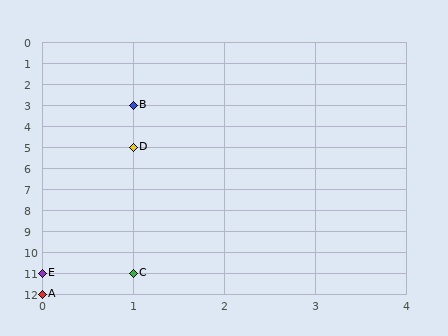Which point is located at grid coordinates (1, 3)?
Point B is at (1, 3).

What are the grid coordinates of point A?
Point A is at grid coordinates (0, 12).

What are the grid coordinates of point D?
Point D is at grid coordinates (1, 5).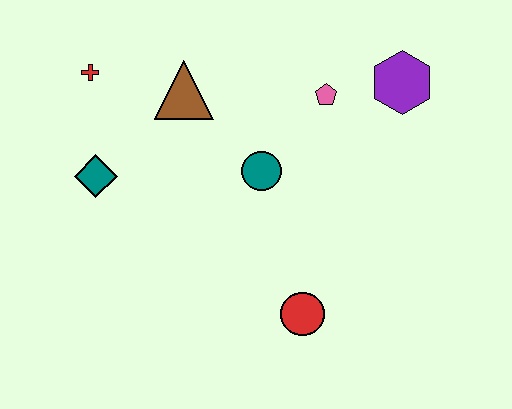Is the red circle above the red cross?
No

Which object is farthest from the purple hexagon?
The teal diamond is farthest from the purple hexagon.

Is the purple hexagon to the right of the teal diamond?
Yes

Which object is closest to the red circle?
The teal circle is closest to the red circle.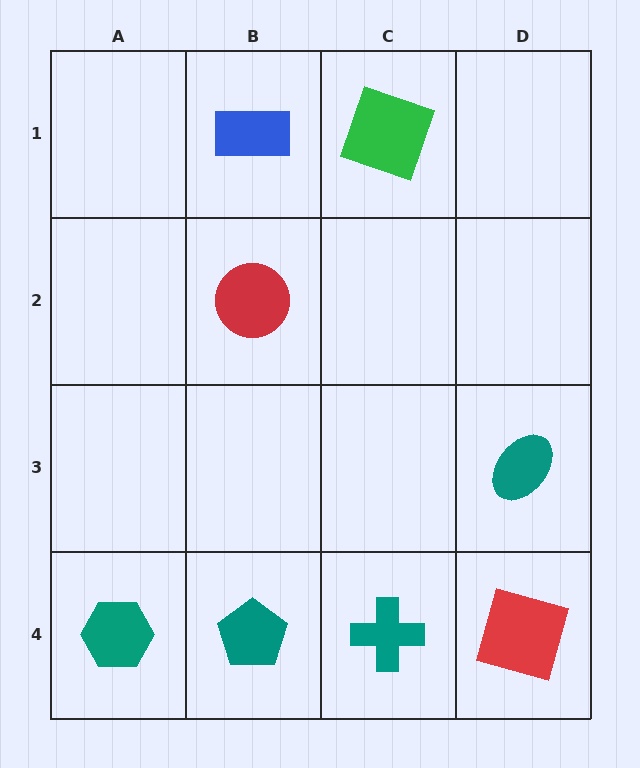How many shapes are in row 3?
1 shape.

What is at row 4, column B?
A teal pentagon.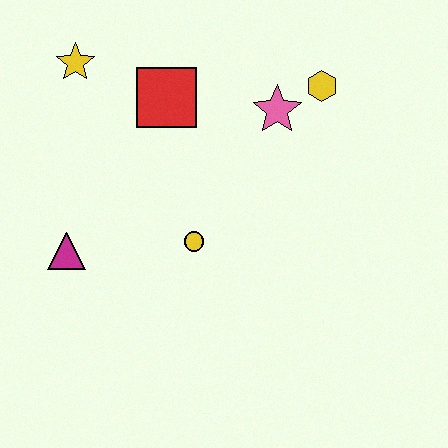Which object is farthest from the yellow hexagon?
The magenta triangle is farthest from the yellow hexagon.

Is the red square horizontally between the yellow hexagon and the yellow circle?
No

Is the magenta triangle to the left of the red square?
Yes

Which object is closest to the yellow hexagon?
The pink star is closest to the yellow hexagon.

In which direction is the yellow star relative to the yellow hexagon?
The yellow star is to the left of the yellow hexagon.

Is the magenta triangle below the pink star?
Yes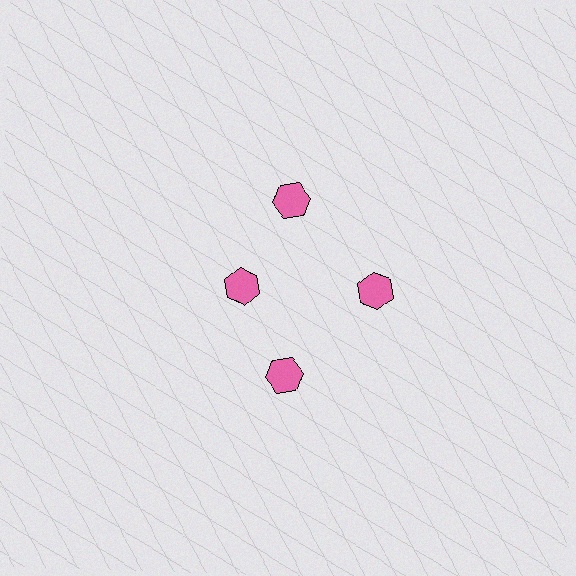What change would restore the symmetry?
The symmetry would be restored by moving it outward, back onto the ring so that all 4 hexagons sit at equal angles and equal distance from the center.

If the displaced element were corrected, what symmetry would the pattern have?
It would have 4-fold rotational symmetry — the pattern would map onto itself every 90 degrees.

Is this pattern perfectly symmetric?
No. The 4 pink hexagons are arranged in a ring, but one element near the 9 o'clock position is pulled inward toward the center, breaking the 4-fold rotational symmetry.